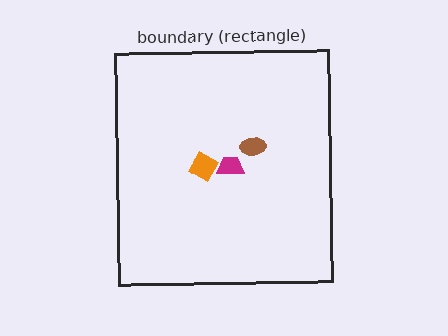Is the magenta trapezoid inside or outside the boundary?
Inside.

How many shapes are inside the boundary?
3 inside, 0 outside.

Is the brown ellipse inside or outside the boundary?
Inside.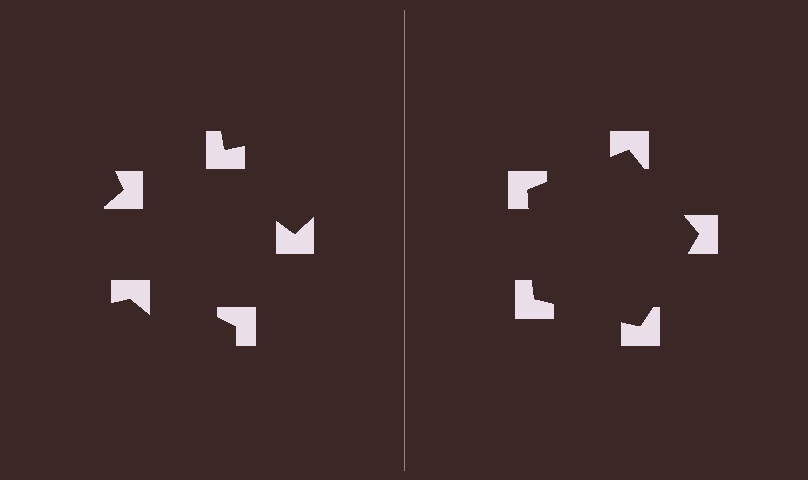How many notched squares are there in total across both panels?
10 — 5 on each side.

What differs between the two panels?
The notched squares are positioned identically on both sides; only the wedge orientations differ. On the right they align to a pentagon; on the left they are misaligned.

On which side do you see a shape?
An illusory pentagon appears on the right side. On the left side the wedge cuts are rotated, so no coherent shape forms.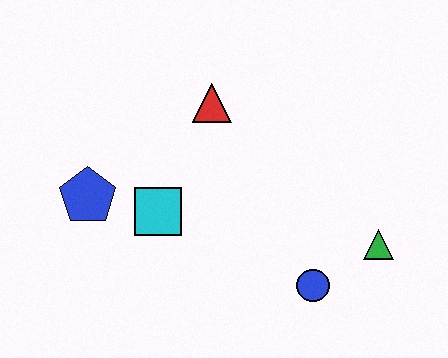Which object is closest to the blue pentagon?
The cyan square is closest to the blue pentagon.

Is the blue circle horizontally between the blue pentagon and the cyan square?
No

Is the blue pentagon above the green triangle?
Yes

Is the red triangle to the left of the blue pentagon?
No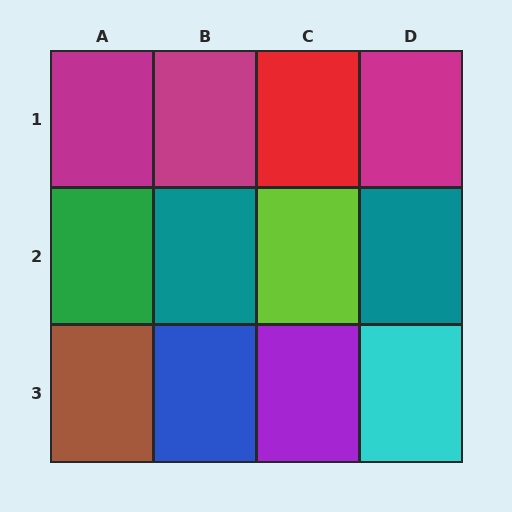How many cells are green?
1 cell is green.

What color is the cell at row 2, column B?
Teal.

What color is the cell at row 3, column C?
Purple.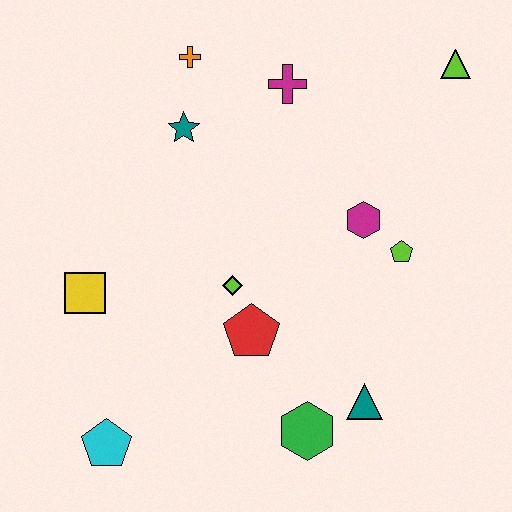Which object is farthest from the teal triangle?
The orange cross is farthest from the teal triangle.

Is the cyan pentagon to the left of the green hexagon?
Yes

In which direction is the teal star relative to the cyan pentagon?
The teal star is above the cyan pentagon.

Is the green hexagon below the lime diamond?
Yes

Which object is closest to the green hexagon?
The teal triangle is closest to the green hexagon.